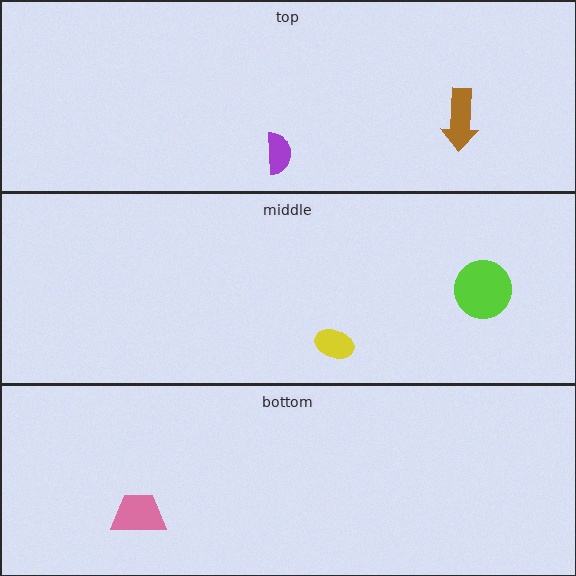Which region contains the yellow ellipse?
The middle region.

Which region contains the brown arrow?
The top region.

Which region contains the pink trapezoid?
The bottom region.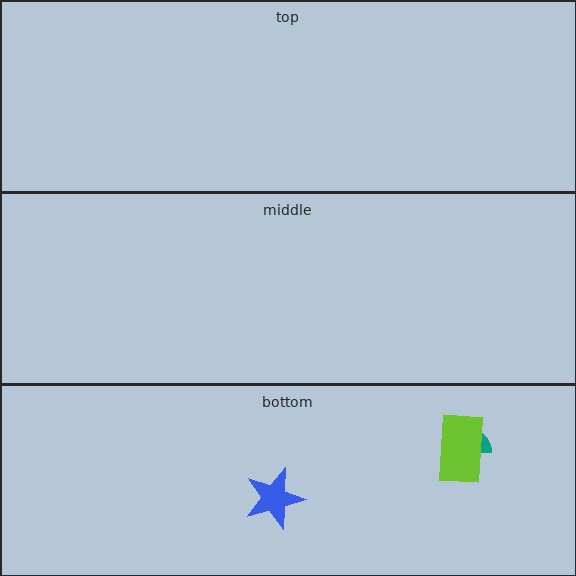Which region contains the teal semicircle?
The bottom region.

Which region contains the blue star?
The bottom region.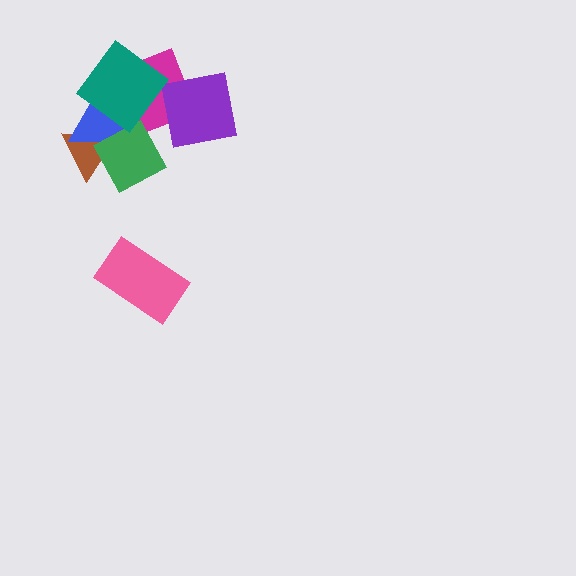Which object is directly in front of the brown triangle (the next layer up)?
The blue triangle is directly in front of the brown triangle.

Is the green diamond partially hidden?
Yes, it is partially covered by another shape.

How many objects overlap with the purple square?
2 objects overlap with the purple square.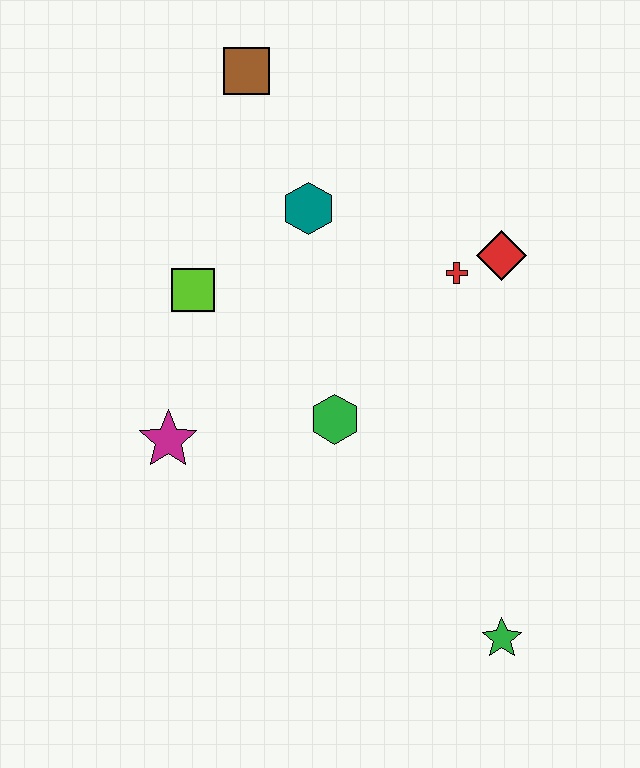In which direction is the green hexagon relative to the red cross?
The green hexagon is below the red cross.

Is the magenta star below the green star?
No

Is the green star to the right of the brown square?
Yes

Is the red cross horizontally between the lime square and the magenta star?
No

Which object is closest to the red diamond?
The red cross is closest to the red diamond.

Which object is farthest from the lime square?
The green star is farthest from the lime square.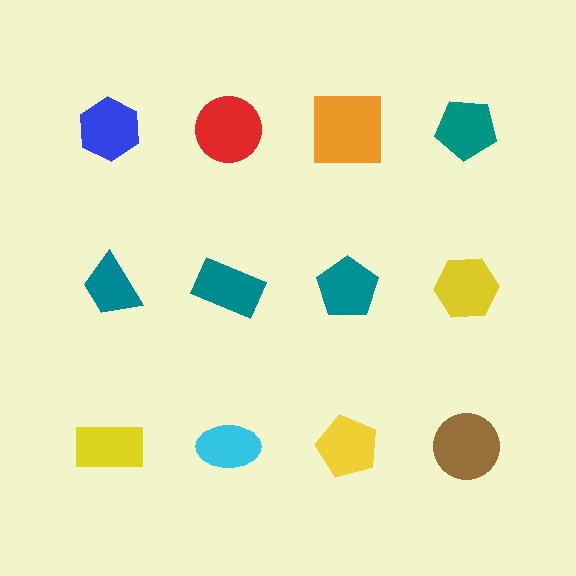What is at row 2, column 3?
A teal pentagon.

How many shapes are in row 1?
4 shapes.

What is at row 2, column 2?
A teal rectangle.